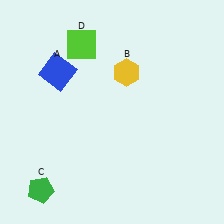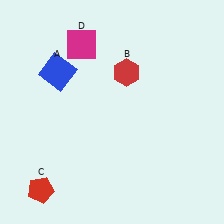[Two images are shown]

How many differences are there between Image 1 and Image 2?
There are 3 differences between the two images.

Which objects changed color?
B changed from yellow to red. C changed from green to red. D changed from lime to magenta.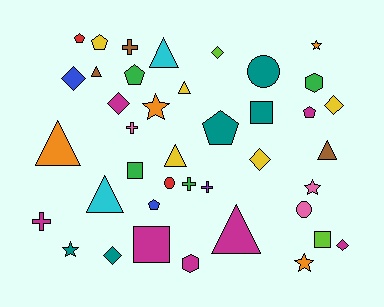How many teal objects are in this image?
There are 5 teal objects.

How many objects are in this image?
There are 40 objects.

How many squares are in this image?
There are 4 squares.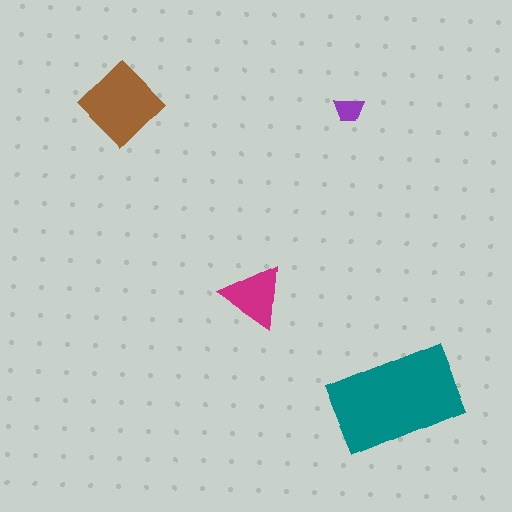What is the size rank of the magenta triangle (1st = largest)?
3rd.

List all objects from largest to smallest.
The teal rectangle, the brown diamond, the magenta triangle, the purple trapezoid.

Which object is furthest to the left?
The brown diamond is leftmost.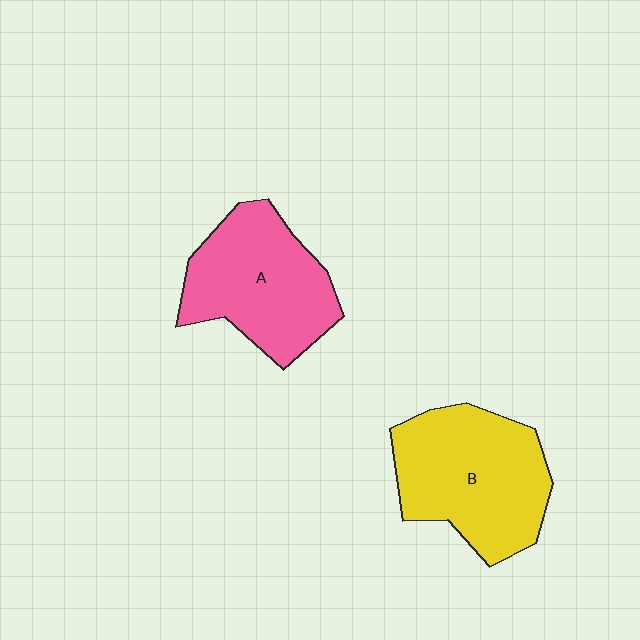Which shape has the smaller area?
Shape A (pink).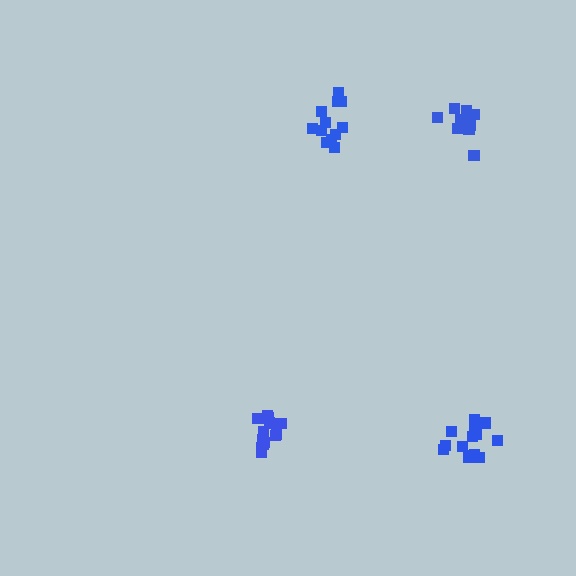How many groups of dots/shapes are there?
There are 4 groups.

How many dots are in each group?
Group 1: 12 dots, Group 2: 14 dots, Group 3: 16 dots, Group 4: 12 dots (54 total).